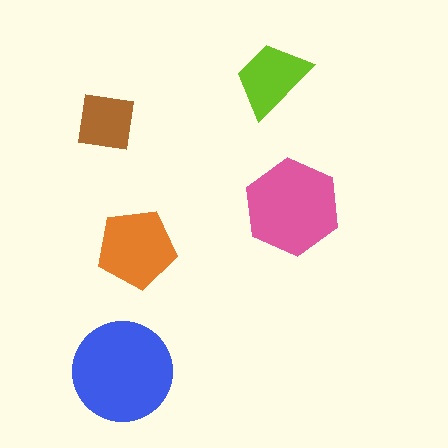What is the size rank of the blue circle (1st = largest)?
1st.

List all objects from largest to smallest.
The blue circle, the pink hexagon, the orange pentagon, the lime trapezoid, the brown square.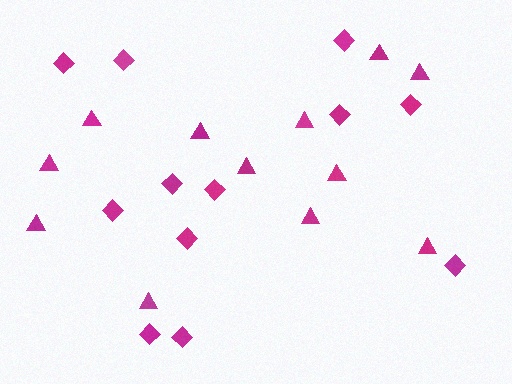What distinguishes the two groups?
There are 2 groups: one group of diamonds (12) and one group of triangles (12).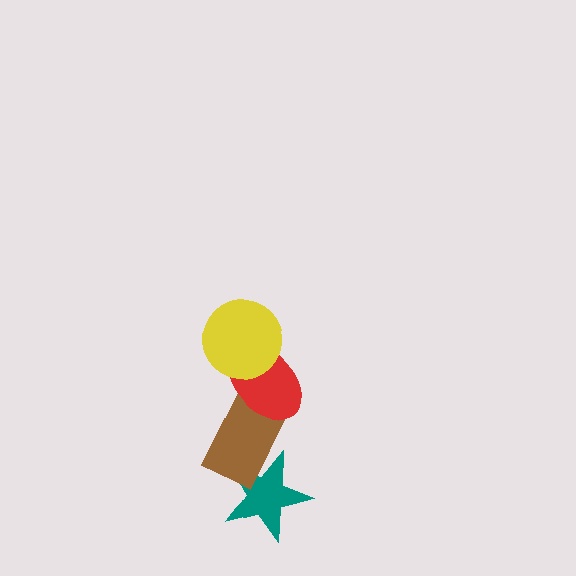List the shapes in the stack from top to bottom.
From top to bottom: the yellow circle, the red ellipse, the brown rectangle, the teal star.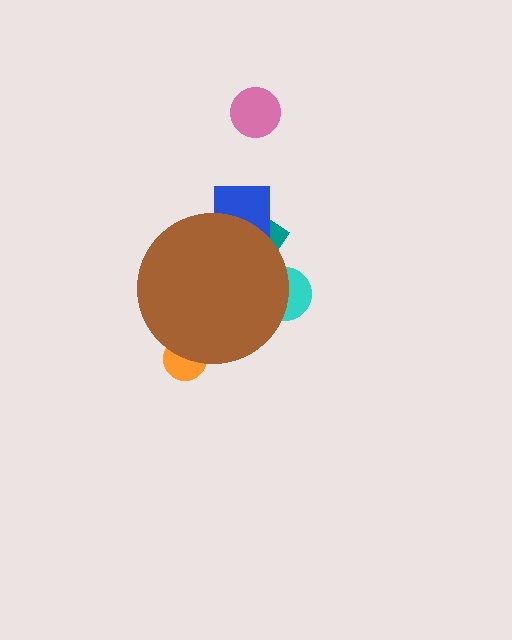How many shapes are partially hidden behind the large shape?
4 shapes are partially hidden.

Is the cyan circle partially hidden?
Yes, the cyan circle is partially hidden behind the brown circle.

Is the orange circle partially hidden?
Yes, the orange circle is partially hidden behind the brown circle.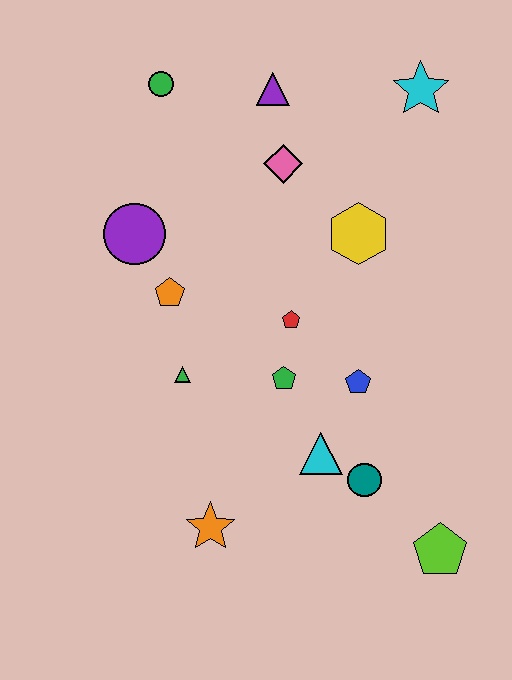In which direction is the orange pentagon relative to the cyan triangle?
The orange pentagon is above the cyan triangle.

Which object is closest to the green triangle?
The orange pentagon is closest to the green triangle.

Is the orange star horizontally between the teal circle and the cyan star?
No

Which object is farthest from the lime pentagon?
The green circle is farthest from the lime pentagon.